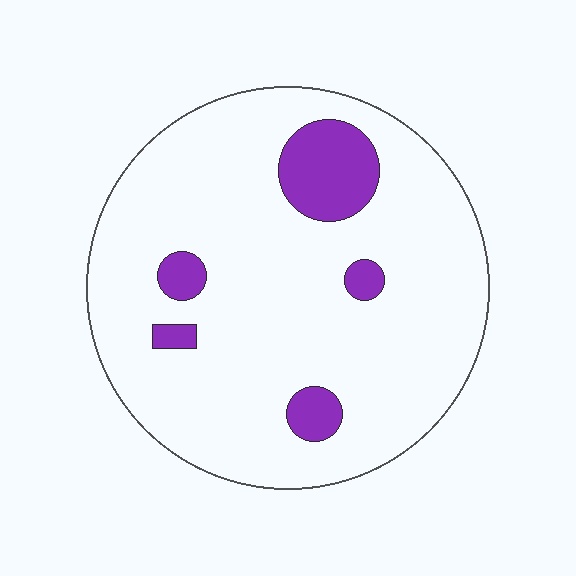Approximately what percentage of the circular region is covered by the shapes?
Approximately 10%.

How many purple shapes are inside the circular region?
5.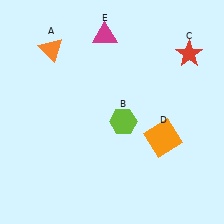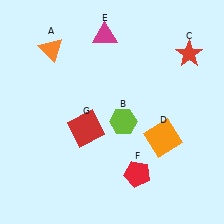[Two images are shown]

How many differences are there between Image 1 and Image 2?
There are 2 differences between the two images.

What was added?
A red pentagon (F), a red square (G) were added in Image 2.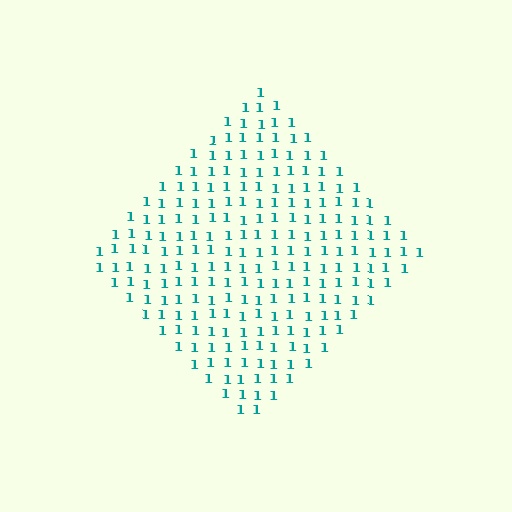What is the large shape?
The large shape is a diamond.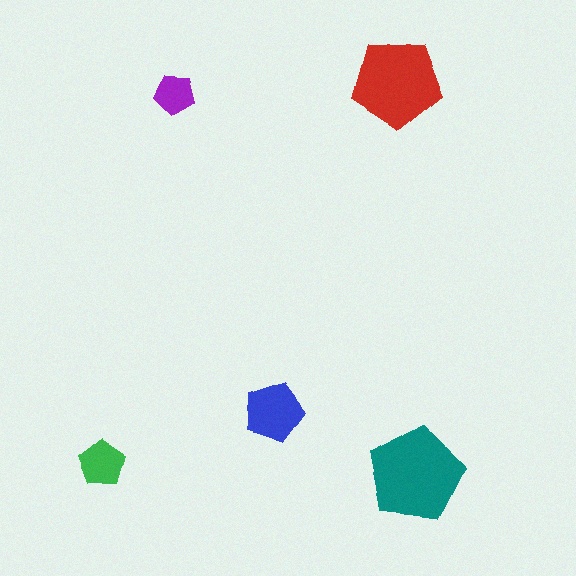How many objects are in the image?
There are 5 objects in the image.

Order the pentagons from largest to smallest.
the teal one, the red one, the blue one, the green one, the purple one.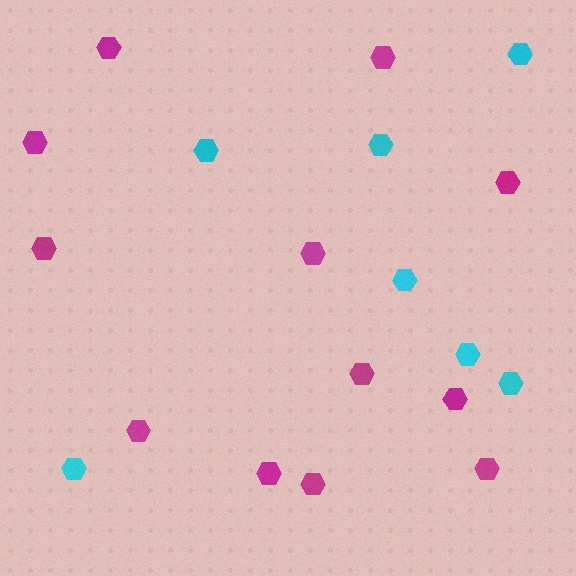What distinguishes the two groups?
There are 2 groups: one group of magenta hexagons (12) and one group of cyan hexagons (7).